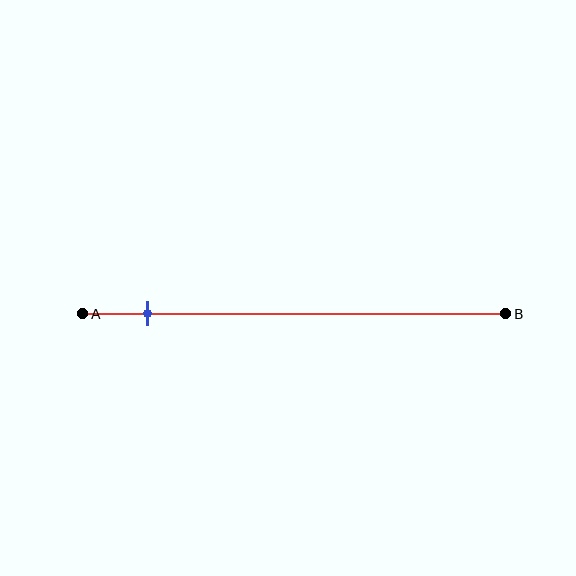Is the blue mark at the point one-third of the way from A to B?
No, the mark is at about 15% from A, not at the 33% one-third point.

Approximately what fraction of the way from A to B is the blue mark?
The blue mark is approximately 15% of the way from A to B.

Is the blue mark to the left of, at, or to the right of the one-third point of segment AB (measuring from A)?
The blue mark is to the left of the one-third point of segment AB.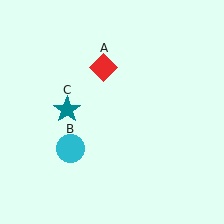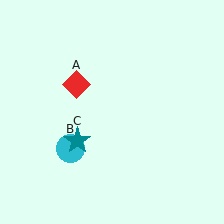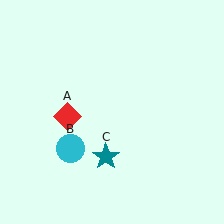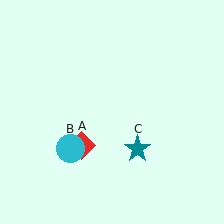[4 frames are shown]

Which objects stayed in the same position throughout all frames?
Cyan circle (object B) remained stationary.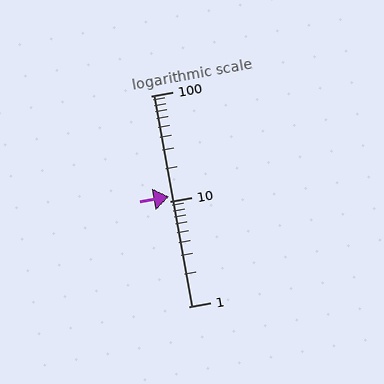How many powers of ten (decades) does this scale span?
The scale spans 2 decades, from 1 to 100.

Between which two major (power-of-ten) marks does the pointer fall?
The pointer is between 10 and 100.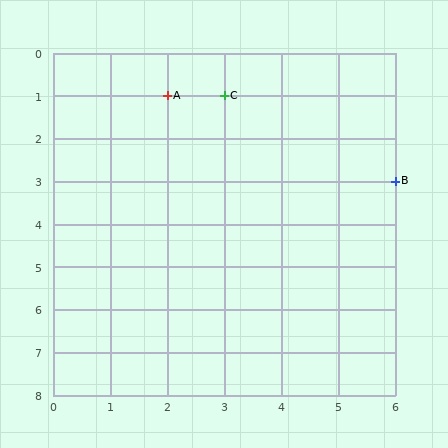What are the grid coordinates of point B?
Point B is at grid coordinates (6, 3).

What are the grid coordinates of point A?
Point A is at grid coordinates (2, 1).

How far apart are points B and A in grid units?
Points B and A are 4 columns and 2 rows apart (about 4.5 grid units diagonally).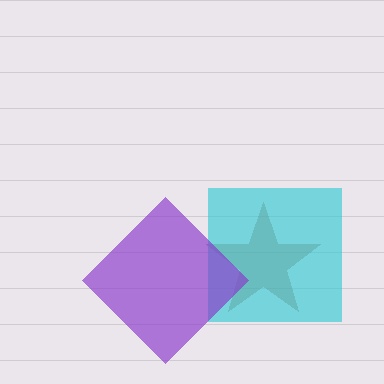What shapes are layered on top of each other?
The layered shapes are: a brown star, a cyan square, a purple diamond.